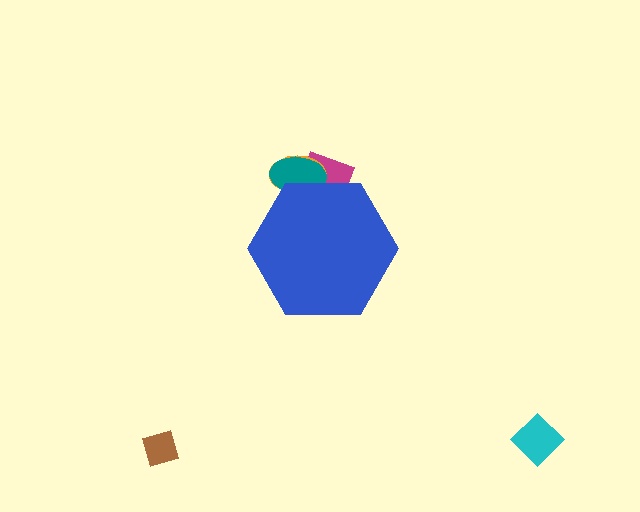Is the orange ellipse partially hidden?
Yes, the orange ellipse is partially hidden behind the blue hexagon.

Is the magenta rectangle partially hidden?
Yes, the magenta rectangle is partially hidden behind the blue hexagon.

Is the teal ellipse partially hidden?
Yes, the teal ellipse is partially hidden behind the blue hexagon.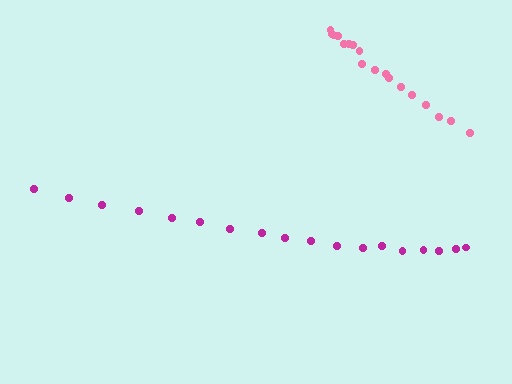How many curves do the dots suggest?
There are 2 distinct paths.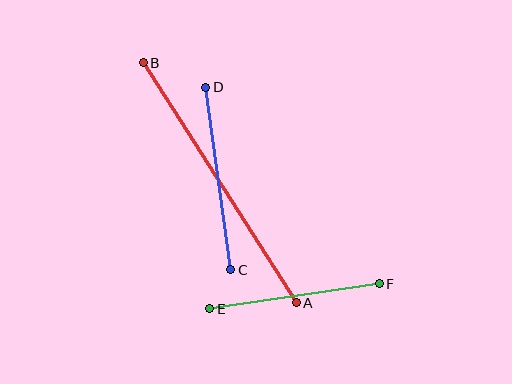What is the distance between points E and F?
The distance is approximately 172 pixels.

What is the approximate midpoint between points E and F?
The midpoint is at approximately (294, 296) pixels.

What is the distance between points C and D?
The distance is approximately 184 pixels.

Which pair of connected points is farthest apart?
Points A and B are farthest apart.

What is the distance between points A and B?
The distance is approximately 285 pixels.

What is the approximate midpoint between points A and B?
The midpoint is at approximately (220, 183) pixels.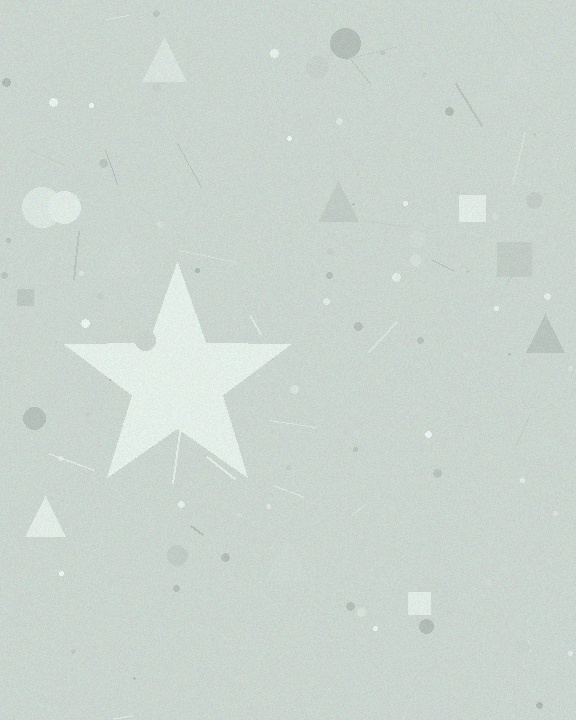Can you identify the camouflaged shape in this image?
The camouflaged shape is a star.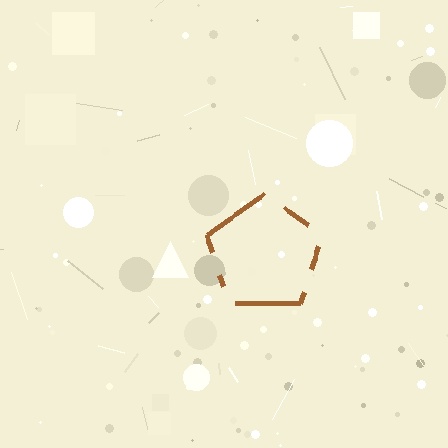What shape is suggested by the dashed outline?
The dashed outline suggests a pentagon.